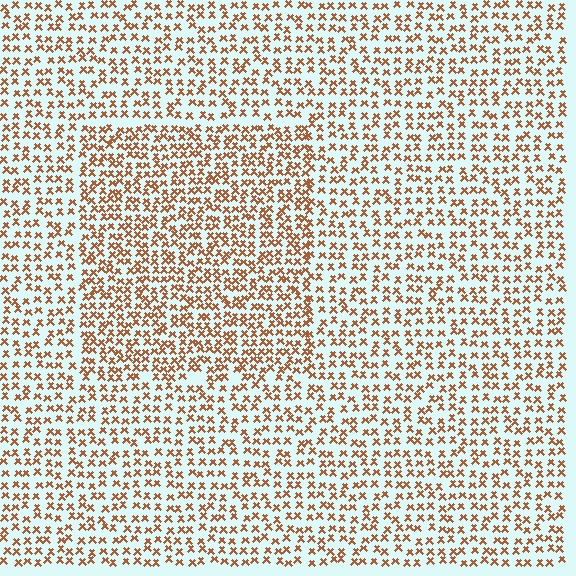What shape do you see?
I see a rectangle.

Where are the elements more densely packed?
The elements are more densely packed inside the rectangle boundary.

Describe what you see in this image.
The image contains small brown elements arranged at two different densities. A rectangle-shaped region is visible where the elements are more densely packed than the surrounding area.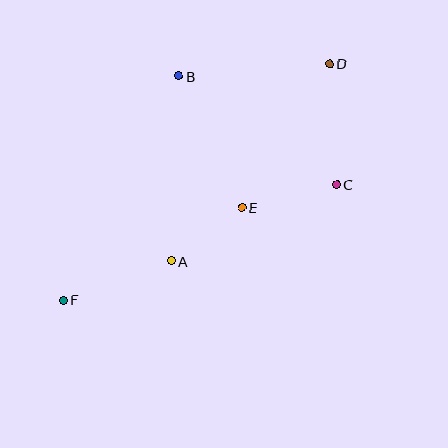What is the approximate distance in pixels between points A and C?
The distance between A and C is approximately 182 pixels.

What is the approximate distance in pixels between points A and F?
The distance between A and F is approximately 114 pixels.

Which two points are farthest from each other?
Points D and F are farthest from each other.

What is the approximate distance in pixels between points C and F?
The distance between C and F is approximately 296 pixels.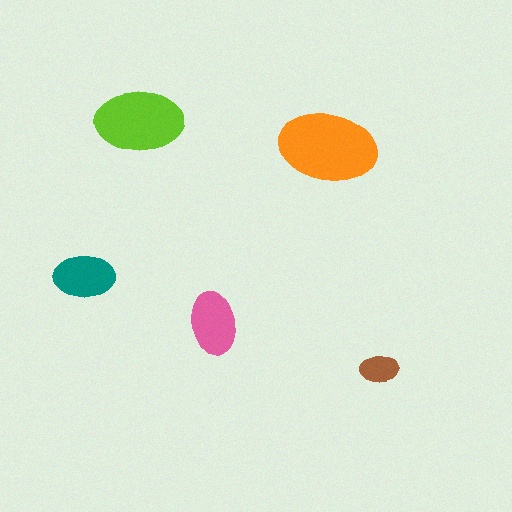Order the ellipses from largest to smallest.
the orange one, the lime one, the pink one, the teal one, the brown one.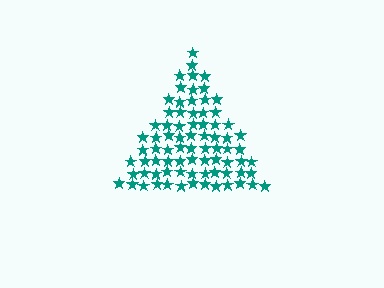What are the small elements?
The small elements are stars.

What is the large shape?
The large shape is a triangle.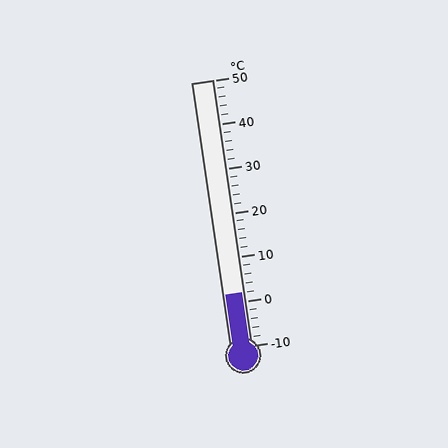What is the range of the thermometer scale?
The thermometer scale ranges from -10°C to 50°C.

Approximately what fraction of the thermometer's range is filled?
The thermometer is filled to approximately 20% of its range.